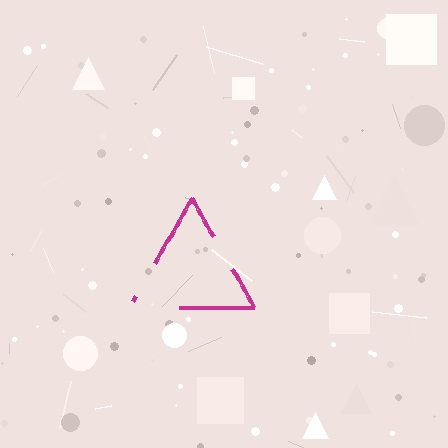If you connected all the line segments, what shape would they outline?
They would outline a triangle.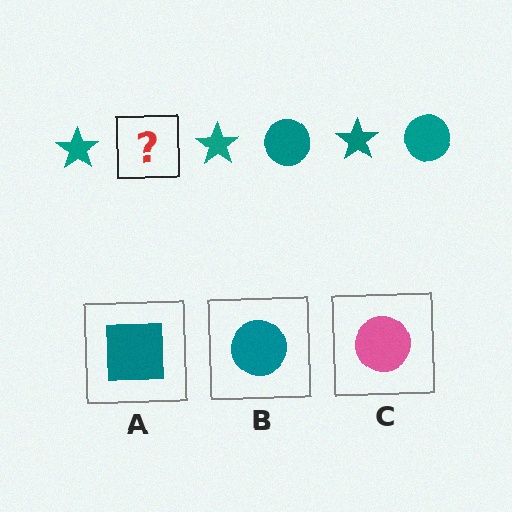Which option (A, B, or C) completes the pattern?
B.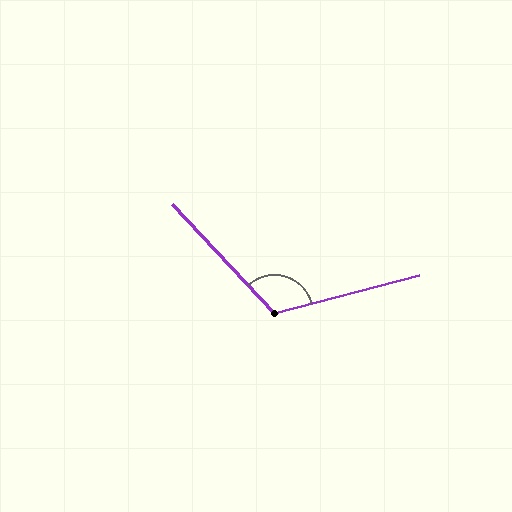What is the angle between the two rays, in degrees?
Approximately 118 degrees.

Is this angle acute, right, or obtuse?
It is obtuse.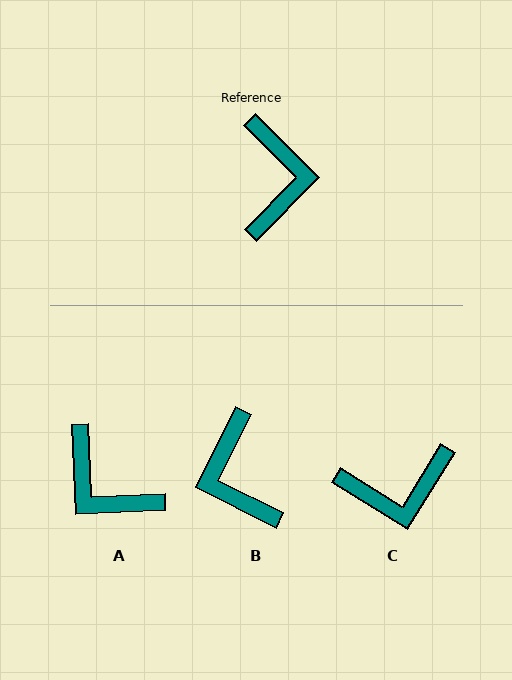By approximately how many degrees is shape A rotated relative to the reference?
Approximately 133 degrees clockwise.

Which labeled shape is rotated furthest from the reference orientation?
B, about 162 degrees away.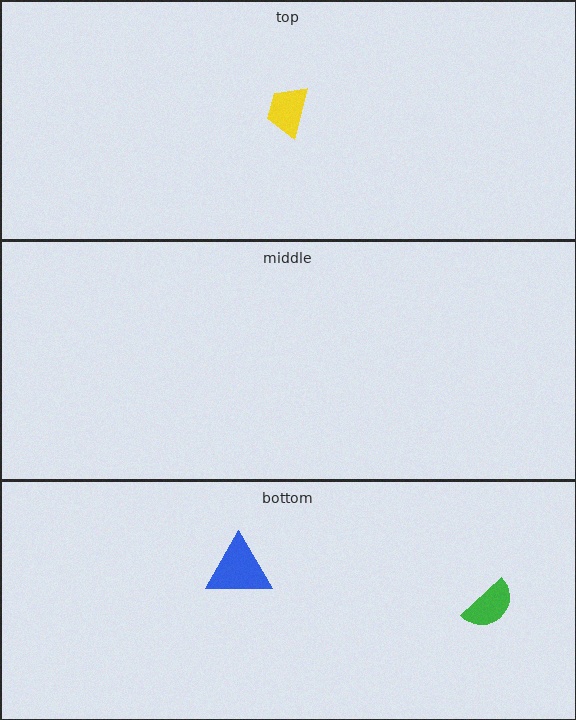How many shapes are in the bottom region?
2.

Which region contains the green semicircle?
The bottom region.